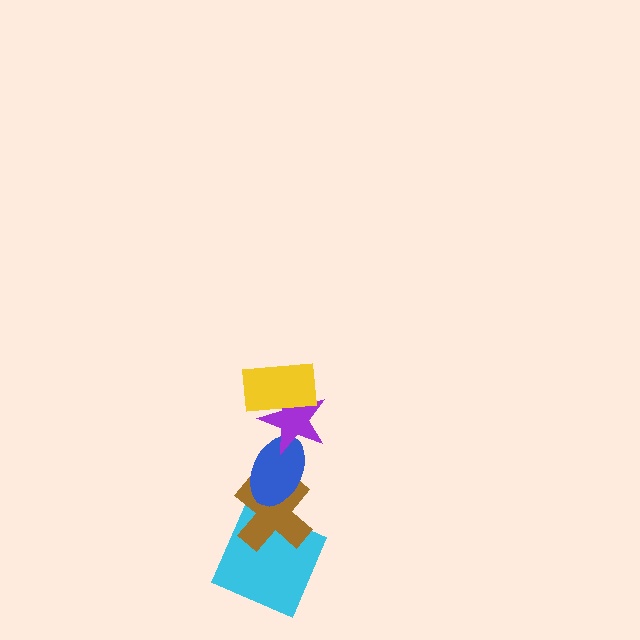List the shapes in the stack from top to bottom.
From top to bottom: the yellow rectangle, the purple star, the blue ellipse, the brown cross, the cyan square.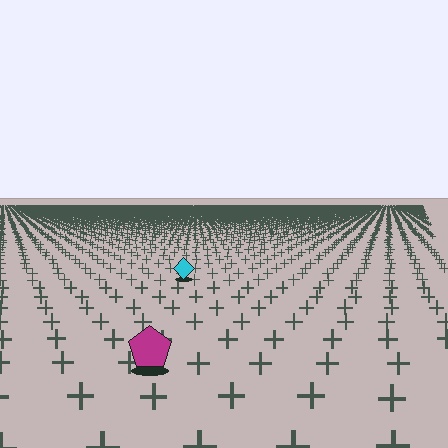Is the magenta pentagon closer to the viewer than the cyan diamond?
Yes. The magenta pentagon is closer — you can tell from the texture gradient: the ground texture is coarser near it.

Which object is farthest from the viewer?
The cyan diamond is farthest from the viewer. It appears smaller and the ground texture around it is denser.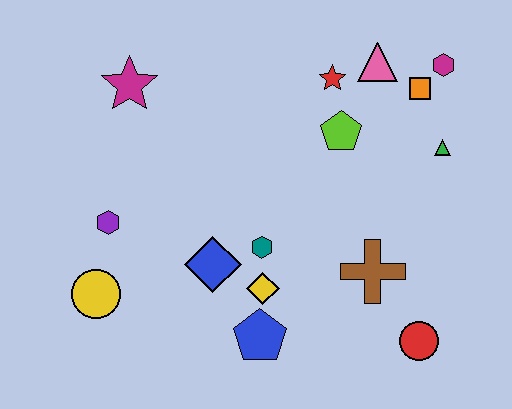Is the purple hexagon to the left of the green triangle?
Yes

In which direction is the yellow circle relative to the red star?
The yellow circle is to the left of the red star.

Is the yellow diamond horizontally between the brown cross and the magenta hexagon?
No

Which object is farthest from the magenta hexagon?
The yellow circle is farthest from the magenta hexagon.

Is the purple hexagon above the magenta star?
No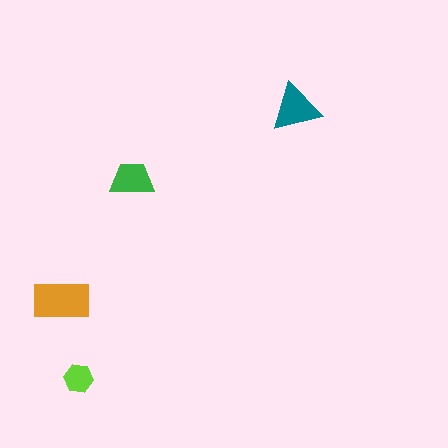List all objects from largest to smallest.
The orange rectangle, the teal triangle, the green trapezoid, the lime hexagon.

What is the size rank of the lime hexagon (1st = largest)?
4th.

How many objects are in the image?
There are 4 objects in the image.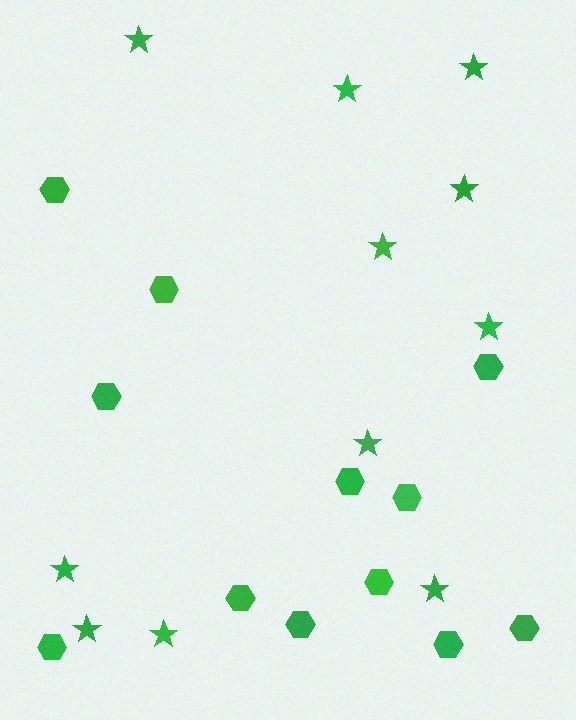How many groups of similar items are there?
There are 2 groups: one group of stars (11) and one group of hexagons (12).